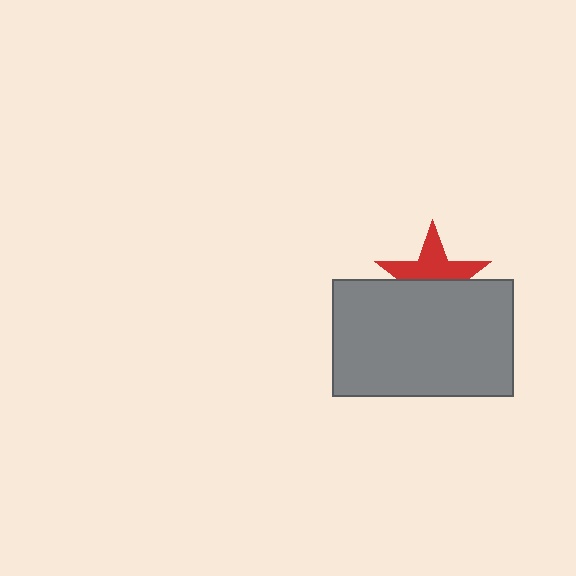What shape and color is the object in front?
The object in front is a gray rectangle.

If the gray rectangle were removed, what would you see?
You would see the complete red star.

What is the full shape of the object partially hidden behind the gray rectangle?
The partially hidden object is a red star.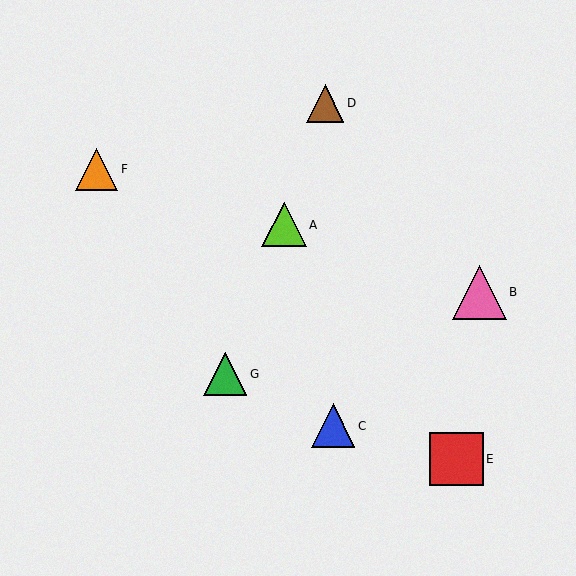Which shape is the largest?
The red square (labeled E) is the largest.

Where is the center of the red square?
The center of the red square is at (456, 459).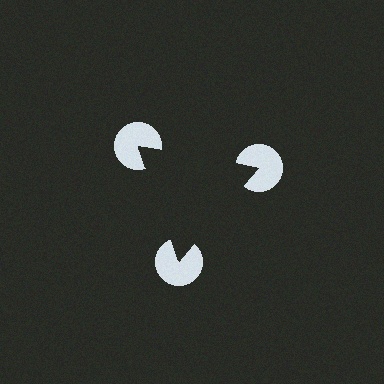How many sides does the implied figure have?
3 sides.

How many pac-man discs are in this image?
There are 3 — one at each vertex of the illusory triangle.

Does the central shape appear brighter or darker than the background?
It typically appears slightly darker than the background, even though no actual brightness change is drawn.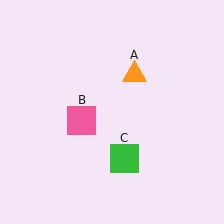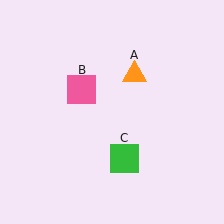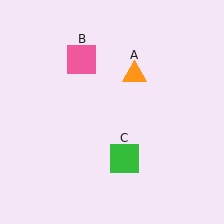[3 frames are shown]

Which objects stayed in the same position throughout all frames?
Orange triangle (object A) and green square (object C) remained stationary.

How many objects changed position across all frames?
1 object changed position: pink square (object B).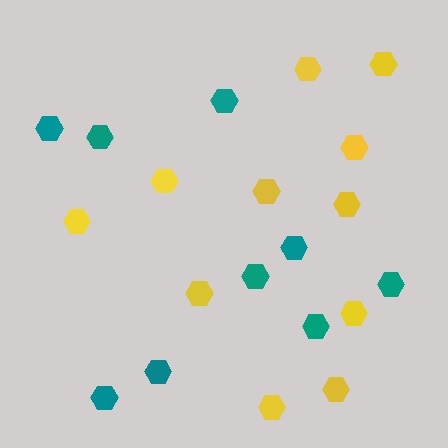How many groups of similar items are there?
There are 2 groups: one group of yellow hexagons (11) and one group of teal hexagons (9).